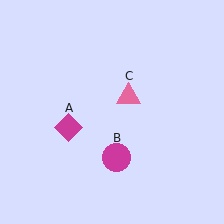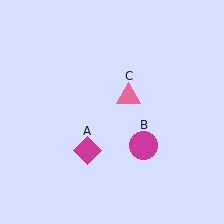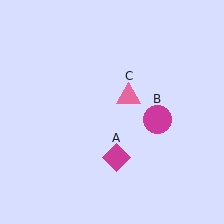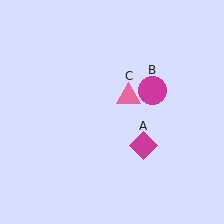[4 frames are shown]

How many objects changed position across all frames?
2 objects changed position: magenta diamond (object A), magenta circle (object B).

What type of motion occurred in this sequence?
The magenta diamond (object A), magenta circle (object B) rotated counterclockwise around the center of the scene.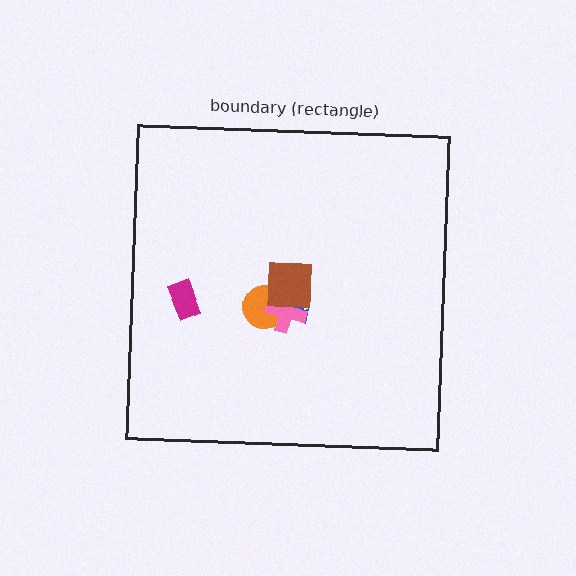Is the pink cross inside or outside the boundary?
Inside.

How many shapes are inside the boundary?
6 inside, 0 outside.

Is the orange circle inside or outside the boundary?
Inside.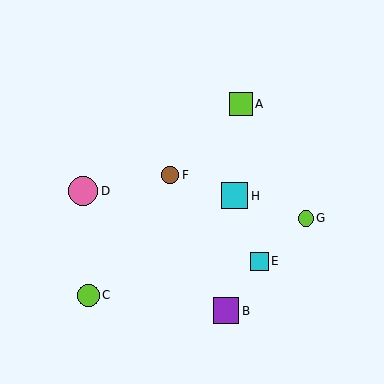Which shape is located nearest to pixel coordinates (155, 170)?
The brown circle (labeled F) at (170, 175) is nearest to that location.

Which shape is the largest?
The pink circle (labeled D) is the largest.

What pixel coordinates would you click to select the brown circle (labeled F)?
Click at (170, 175) to select the brown circle F.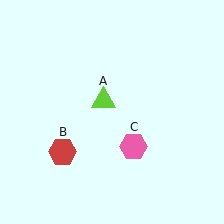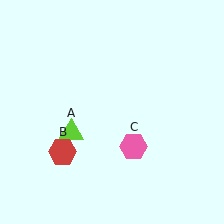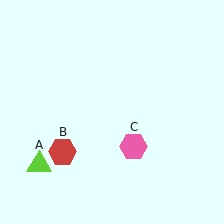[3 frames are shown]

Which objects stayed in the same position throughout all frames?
Red hexagon (object B) and pink hexagon (object C) remained stationary.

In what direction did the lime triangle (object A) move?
The lime triangle (object A) moved down and to the left.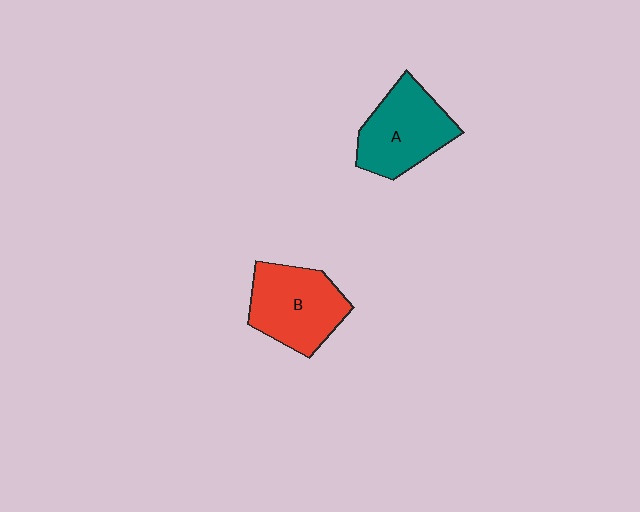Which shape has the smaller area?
Shape A (teal).